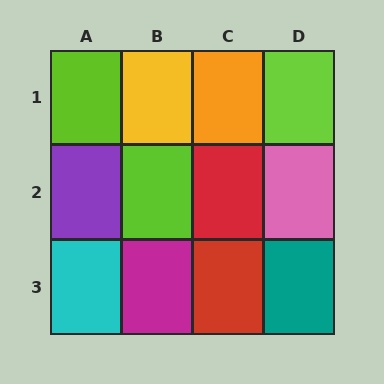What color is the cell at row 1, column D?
Lime.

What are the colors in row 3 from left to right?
Cyan, magenta, red, teal.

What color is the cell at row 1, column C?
Orange.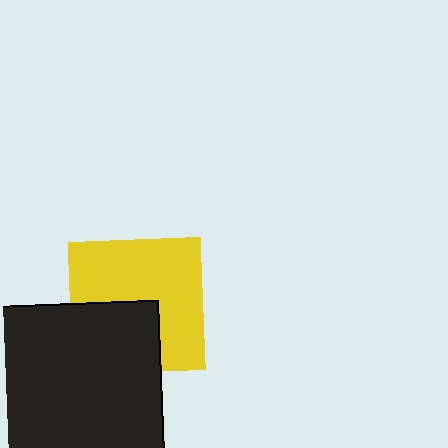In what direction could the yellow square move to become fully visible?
The yellow square could move up. That would shift it out from behind the black square entirely.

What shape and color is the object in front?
The object in front is a black square.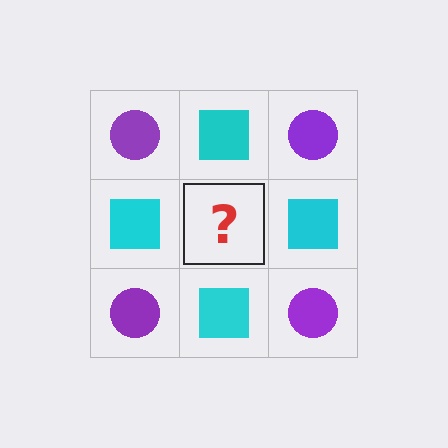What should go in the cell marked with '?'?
The missing cell should contain a purple circle.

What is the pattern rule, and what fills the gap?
The rule is that it alternates purple circle and cyan square in a checkerboard pattern. The gap should be filled with a purple circle.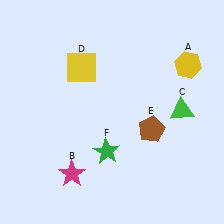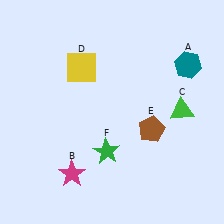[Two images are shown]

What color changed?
The hexagon (A) changed from yellow in Image 1 to teal in Image 2.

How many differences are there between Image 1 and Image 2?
There is 1 difference between the two images.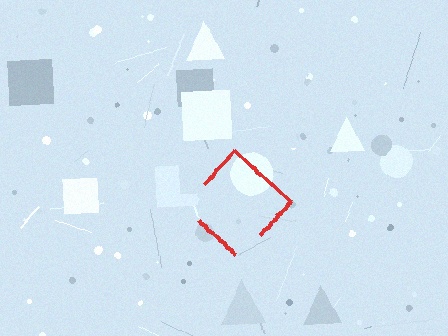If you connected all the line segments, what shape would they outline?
They would outline a diamond.